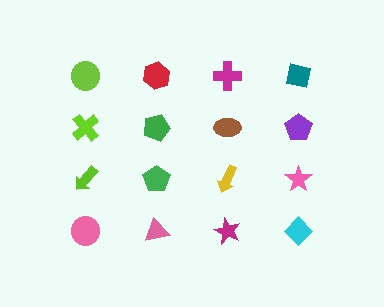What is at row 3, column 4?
A pink star.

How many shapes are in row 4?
4 shapes.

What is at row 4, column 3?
A magenta star.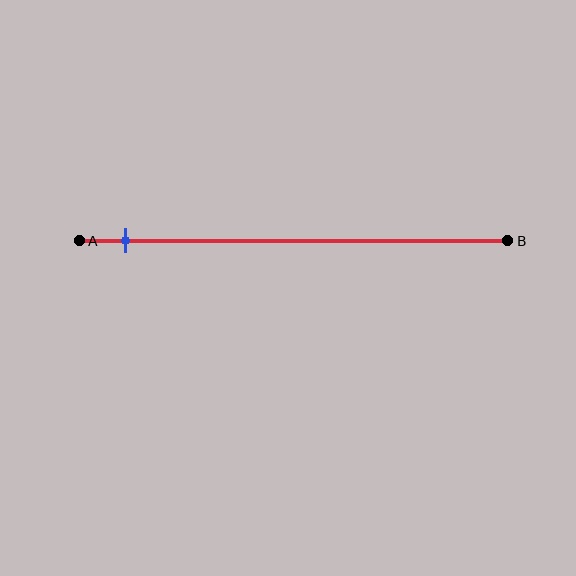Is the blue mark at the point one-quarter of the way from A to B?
No, the mark is at about 10% from A, not at the 25% one-quarter point.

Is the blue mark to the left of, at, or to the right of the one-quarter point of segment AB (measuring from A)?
The blue mark is to the left of the one-quarter point of segment AB.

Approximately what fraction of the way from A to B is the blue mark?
The blue mark is approximately 10% of the way from A to B.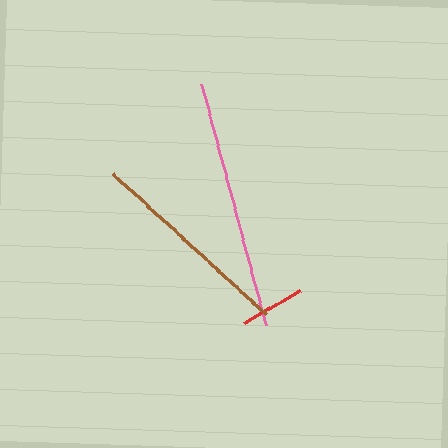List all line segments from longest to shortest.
From longest to shortest: pink, brown, red.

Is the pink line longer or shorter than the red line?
The pink line is longer than the red line.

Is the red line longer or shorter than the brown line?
The brown line is longer than the red line.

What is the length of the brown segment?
The brown segment is approximately 208 pixels long.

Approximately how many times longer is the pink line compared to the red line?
The pink line is approximately 3.8 times the length of the red line.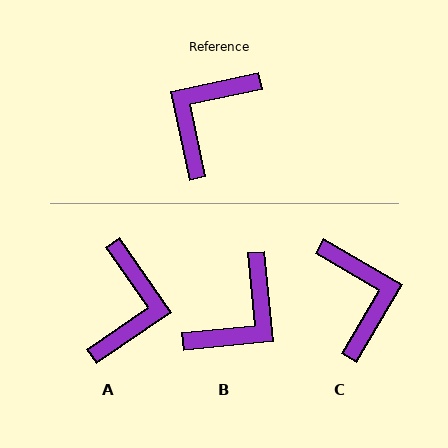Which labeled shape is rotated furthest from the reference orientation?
B, about 173 degrees away.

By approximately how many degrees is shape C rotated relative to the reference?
Approximately 132 degrees clockwise.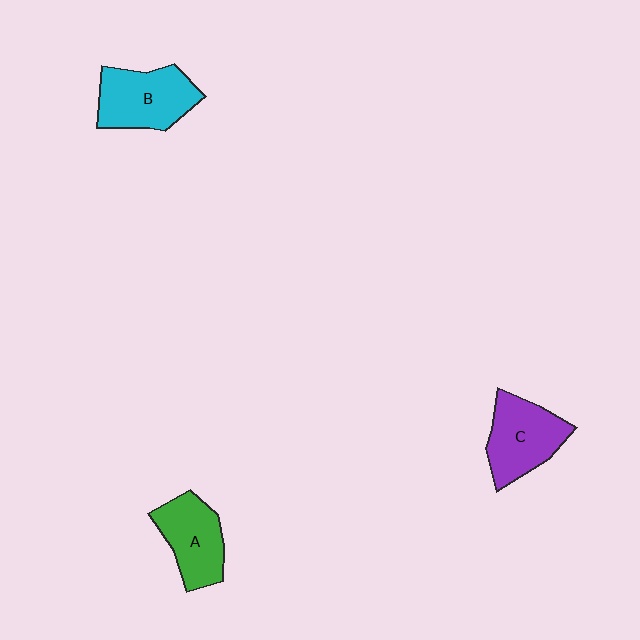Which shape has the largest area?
Shape B (cyan).